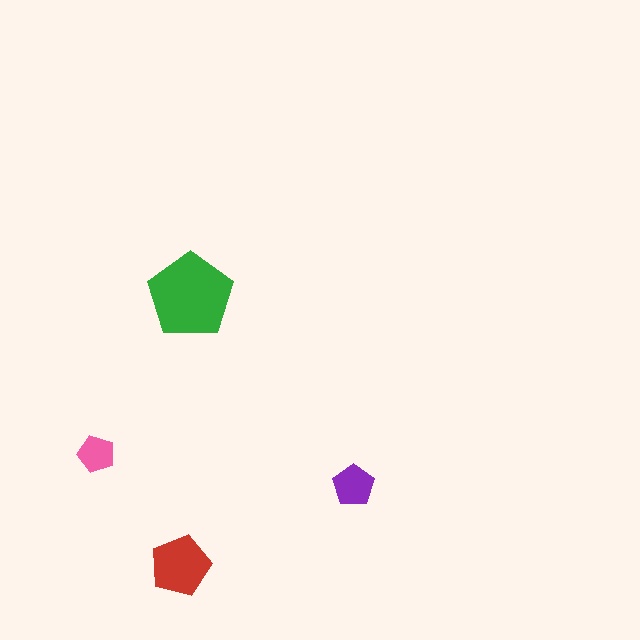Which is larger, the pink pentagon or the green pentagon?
The green one.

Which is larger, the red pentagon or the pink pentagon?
The red one.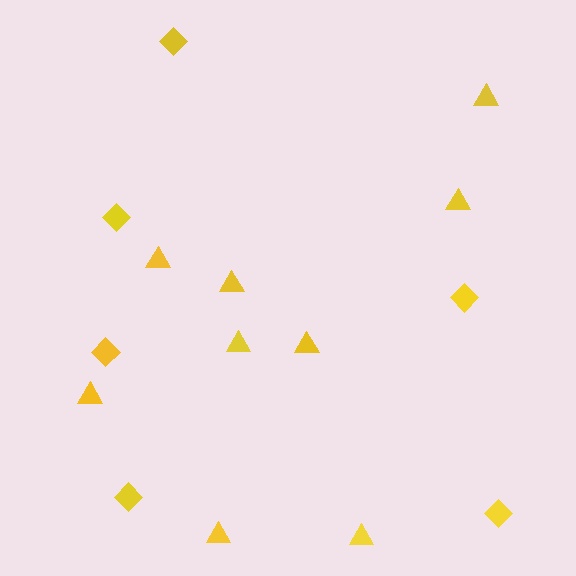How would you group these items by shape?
There are 2 groups: one group of diamonds (6) and one group of triangles (9).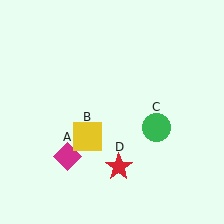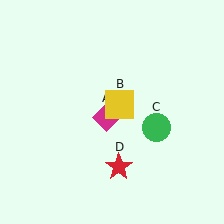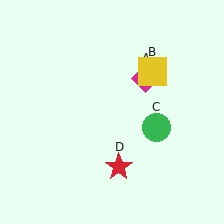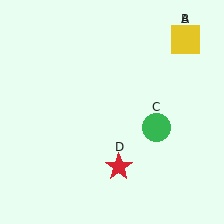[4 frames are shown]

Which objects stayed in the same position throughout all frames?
Green circle (object C) and red star (object D) remained stationary.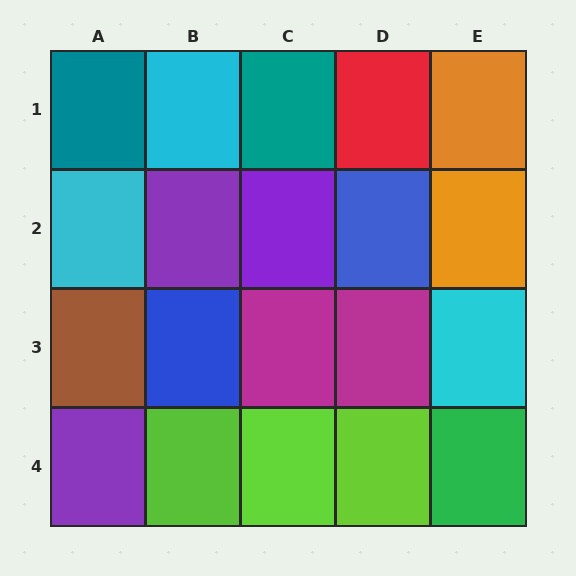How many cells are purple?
3 cells are purple.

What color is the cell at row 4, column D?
Lime.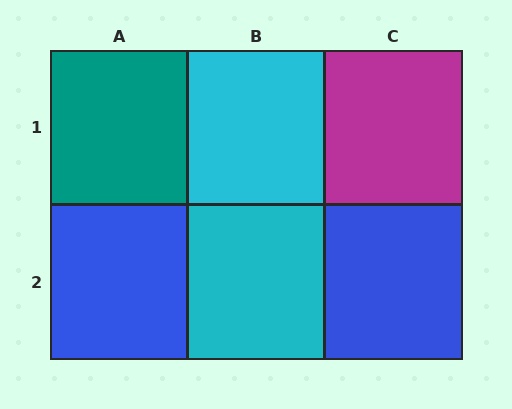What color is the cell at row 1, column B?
Cyan.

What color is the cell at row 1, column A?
Teal.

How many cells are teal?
1 cell is teal.